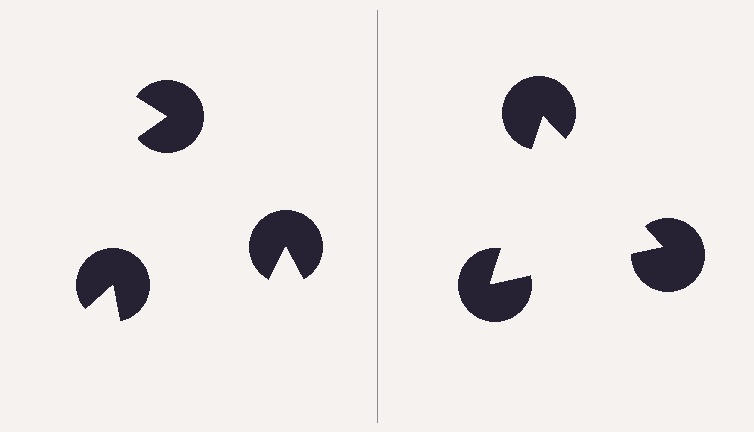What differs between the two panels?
The pac-man discs are positioned identically on both sides; only the wedge orientations differ. On the right they align to a triangle; on the left they are misaligned.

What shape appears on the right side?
An illusory triangle.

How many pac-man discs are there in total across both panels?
6 — 3 on each side.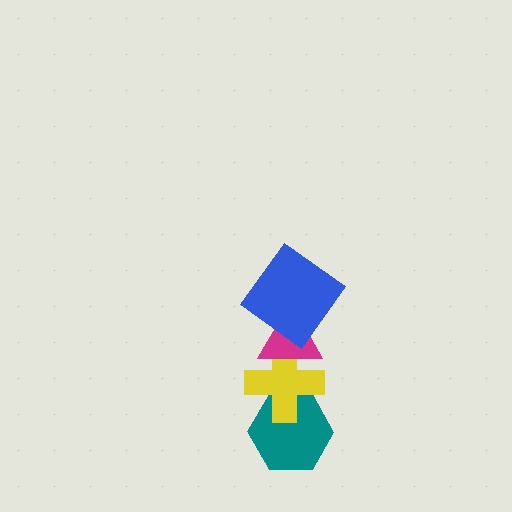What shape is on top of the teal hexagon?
The yellow cross is on top of the teal hexagon.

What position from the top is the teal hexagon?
The teal hexagon is 4th from the top.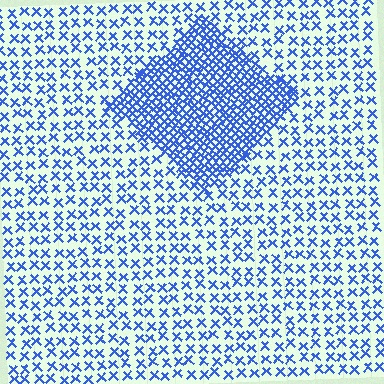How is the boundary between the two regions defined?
The boundary is defined by a change in element density (approximately 2.7x ratio). All elements are the same color, size, and shape.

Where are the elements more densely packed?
The elements are more densely packed inside the diamond boundary.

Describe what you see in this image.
The image contains small blue elements arranged at two different densities. A diamond-shaped region is visible where the elements are more densely packed than the surrounding area.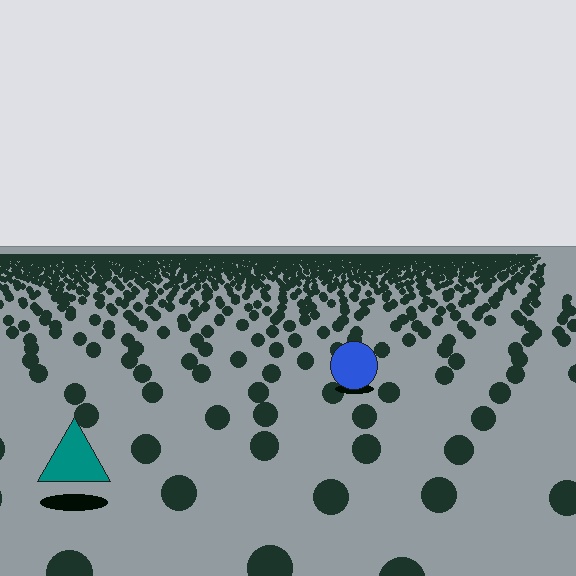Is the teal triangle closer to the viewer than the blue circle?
Yes. The teal triangle is closer — you can tell from the texture gradient: the ground texture is coarser near it.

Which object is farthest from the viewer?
The blue circle is farthest from the viewer. It appears smaller and the ground texture around it is denser.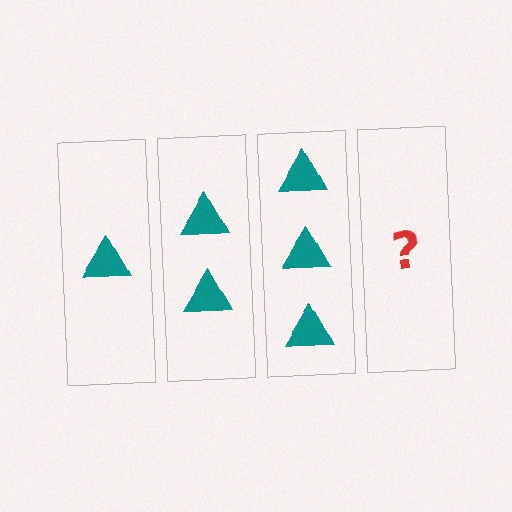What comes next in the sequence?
The next element should be 4 triangles.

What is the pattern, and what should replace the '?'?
The pattern is that each step adds one more triangle. The '?' should be 4 triangles.